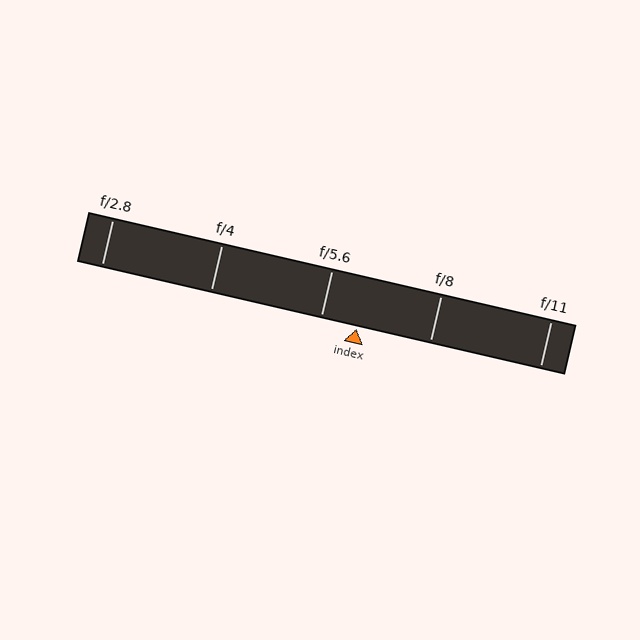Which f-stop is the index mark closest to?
The index mark is closest to f/5.6.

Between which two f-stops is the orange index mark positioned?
The index mark is between f/5.6 and f/8.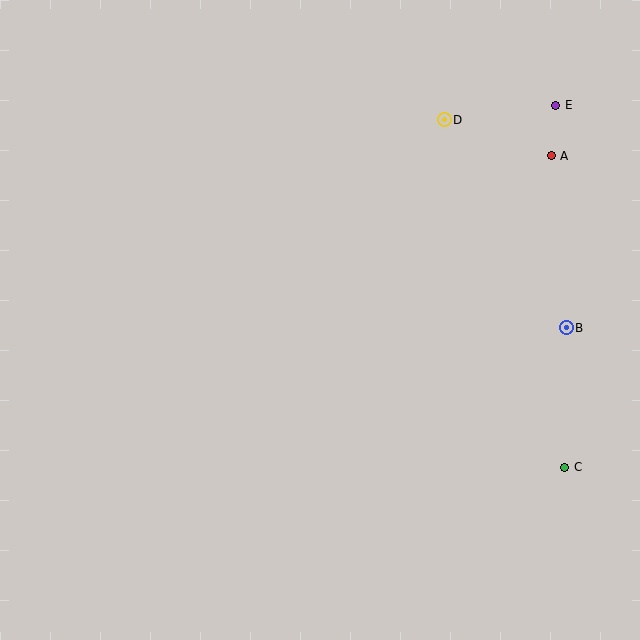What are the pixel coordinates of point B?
Point B is at (566, 328).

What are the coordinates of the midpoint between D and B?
The midpoint between D and B is at (505, 224).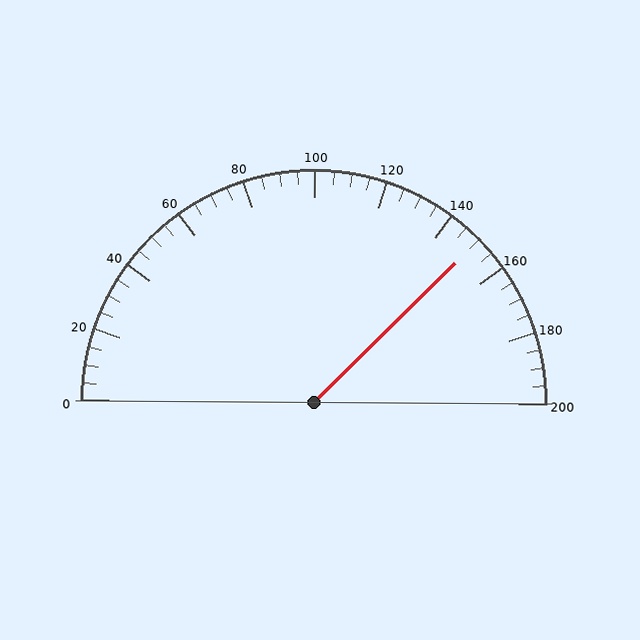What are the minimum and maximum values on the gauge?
The gauge ranges from 0 to 200.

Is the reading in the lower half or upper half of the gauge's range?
The reading is in the upper half of the range (0 to 200).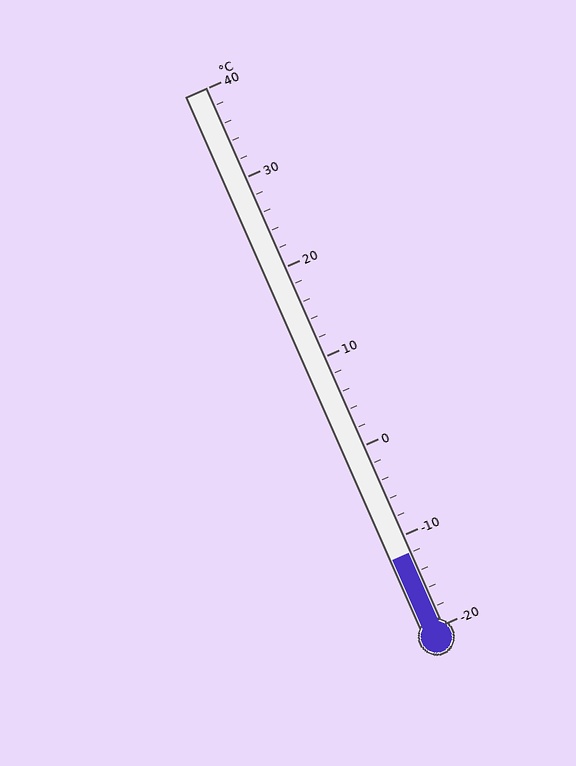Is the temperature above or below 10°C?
The temperature is below 10°C.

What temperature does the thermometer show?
The thermometer shows approximately -12°C.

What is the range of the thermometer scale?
The thermometer scale ranges from -20°C to 40°C.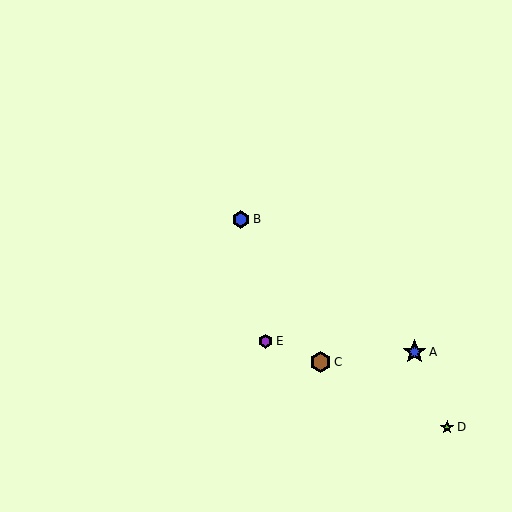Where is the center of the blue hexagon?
The center of the blue hexagon is at (241, 219).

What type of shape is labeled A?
Shape A is a blue star.